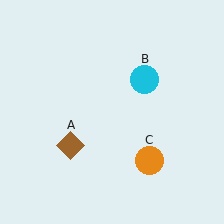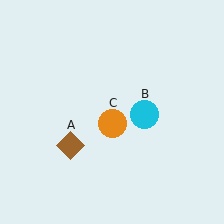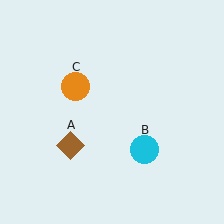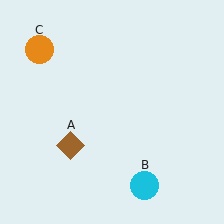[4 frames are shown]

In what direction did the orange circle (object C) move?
The orange circle (object C) moved up and to the left.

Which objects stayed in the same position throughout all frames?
Brown diamond (object A) remained stationary.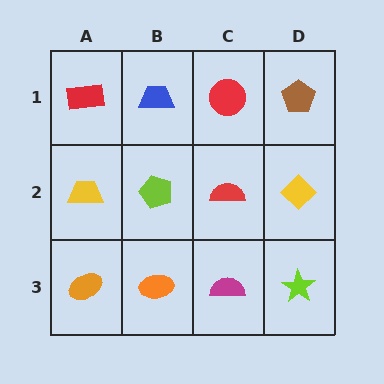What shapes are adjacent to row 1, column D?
A yellow diamond (row 2, column D), a red circle (row 1, column C).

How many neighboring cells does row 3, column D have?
2.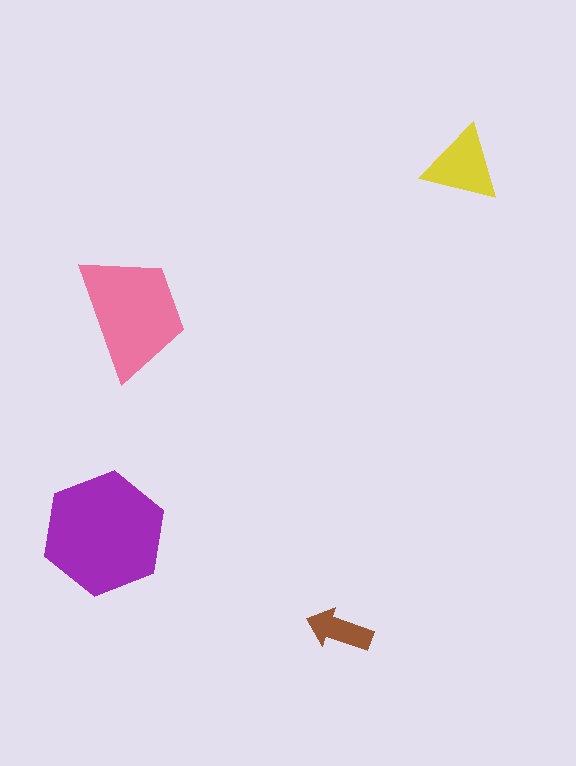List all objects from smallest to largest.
The brown arrow, the yellow triangle, the pink trapezoid, the purple hexagon.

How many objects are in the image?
There are 4 objects in the image.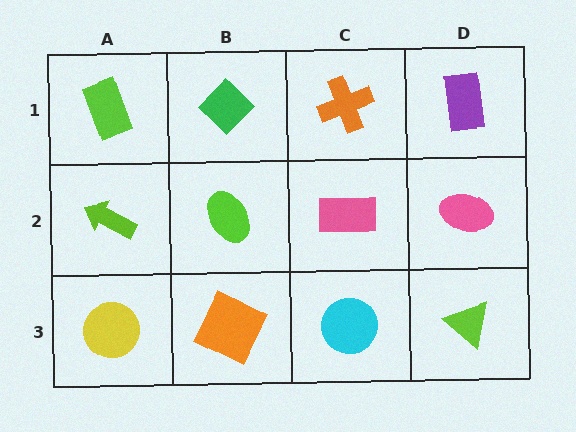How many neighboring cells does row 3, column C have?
3.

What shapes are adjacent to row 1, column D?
A pink ellipse (row 2, column D), an orange cross (row 1, column C).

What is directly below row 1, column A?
A lime arrow.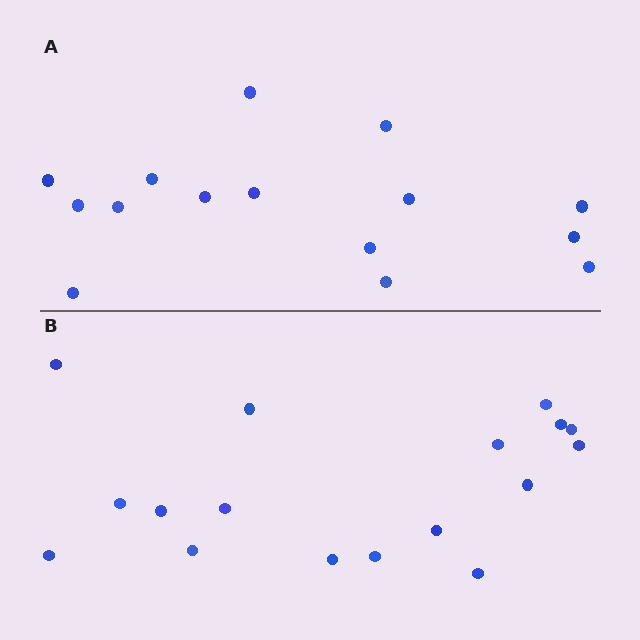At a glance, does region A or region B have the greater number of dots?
Region B (the bottom region) has more dots.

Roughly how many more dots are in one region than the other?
Region B has just a few more — roughly 2 or 3 more dots than region A.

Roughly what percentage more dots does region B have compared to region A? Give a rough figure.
About 15% more.